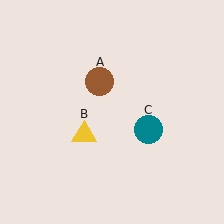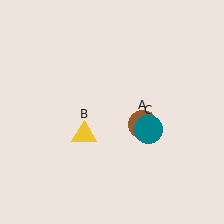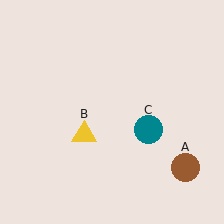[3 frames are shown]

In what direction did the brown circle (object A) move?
The brown circle (object A) moved down and to the right.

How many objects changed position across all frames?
1 object changed position: brown circle (object A).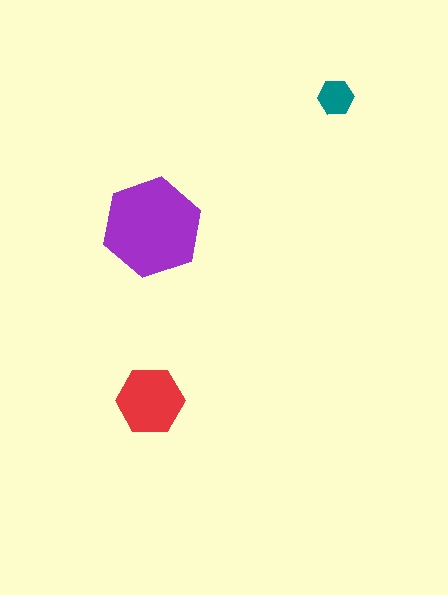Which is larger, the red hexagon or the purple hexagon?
The purple one.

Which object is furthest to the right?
The teal hexagon is rightmost.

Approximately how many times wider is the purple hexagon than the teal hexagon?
About 2.5 times wider.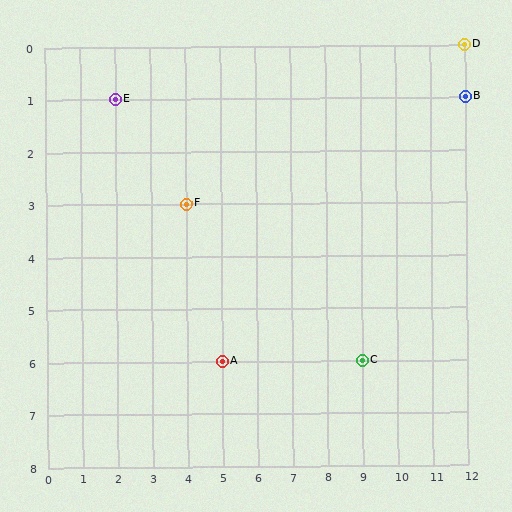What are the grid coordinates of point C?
Point C is at grid coordinates (9, 6).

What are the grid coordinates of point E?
Point E is at grid coordinates (2, 1).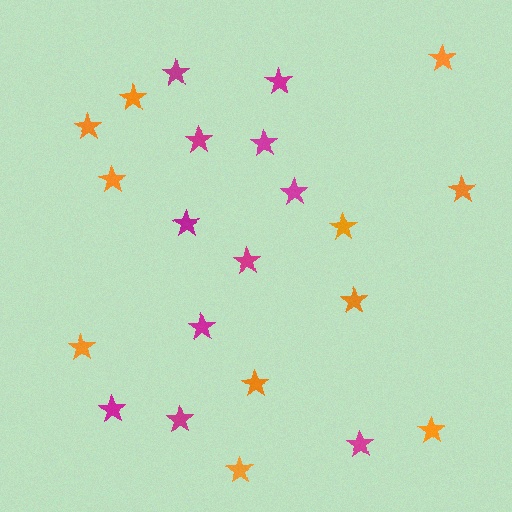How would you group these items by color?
There are 2 groups: one group of magenta stars (11) and one group of orange stars (11).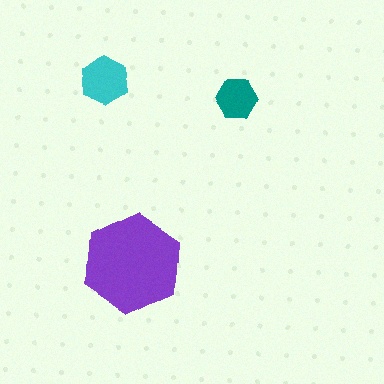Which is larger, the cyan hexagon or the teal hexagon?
The cyan one.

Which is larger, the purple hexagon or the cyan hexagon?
The purple one.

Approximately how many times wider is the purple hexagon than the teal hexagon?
About 2.5 times wider.